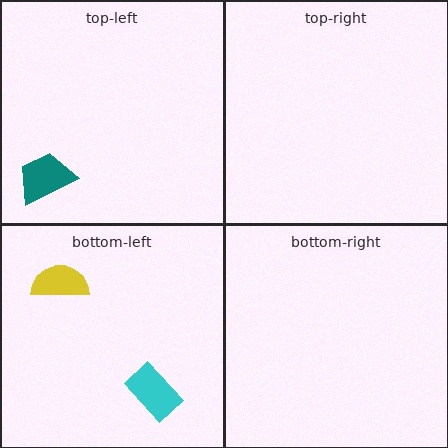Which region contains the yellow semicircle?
The bottom-left region.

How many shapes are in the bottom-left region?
2.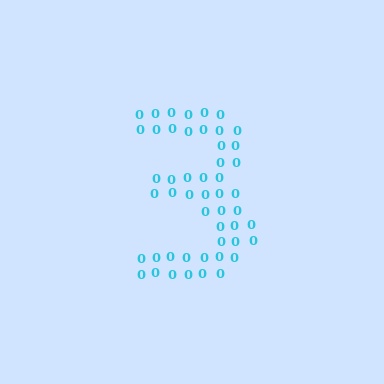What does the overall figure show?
The overall figure shows the digit 3.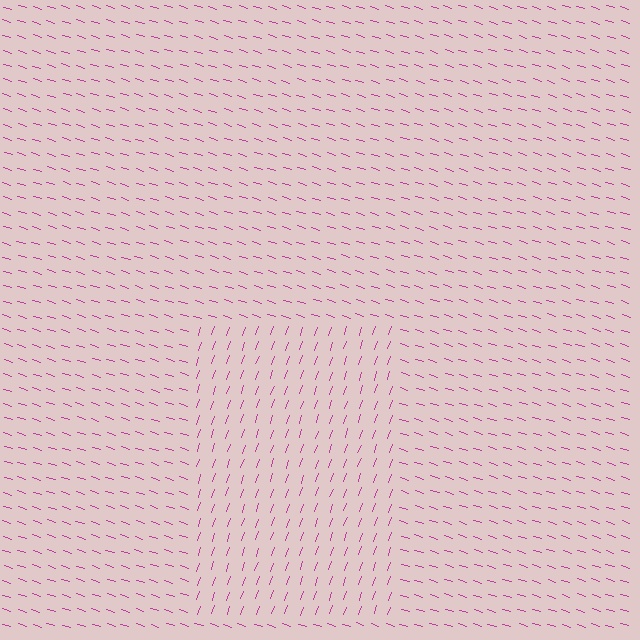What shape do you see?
I see a rectangle.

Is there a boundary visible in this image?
Yes, there is a texture boundary formed by a change in line orientation.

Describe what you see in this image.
The image is filled with small magenta line segments. A rectangle region in the image has lines oriented differently from the surrounding lines, creating a visible texture boundary.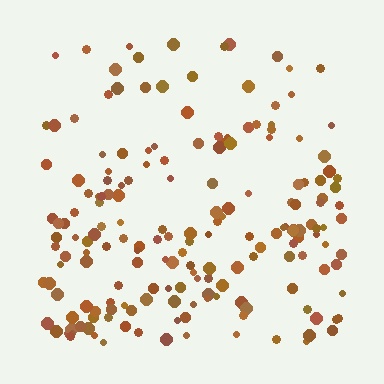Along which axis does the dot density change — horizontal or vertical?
Vertical.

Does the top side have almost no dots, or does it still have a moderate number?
Still a moderate number, just noticeably fewer than the bottom.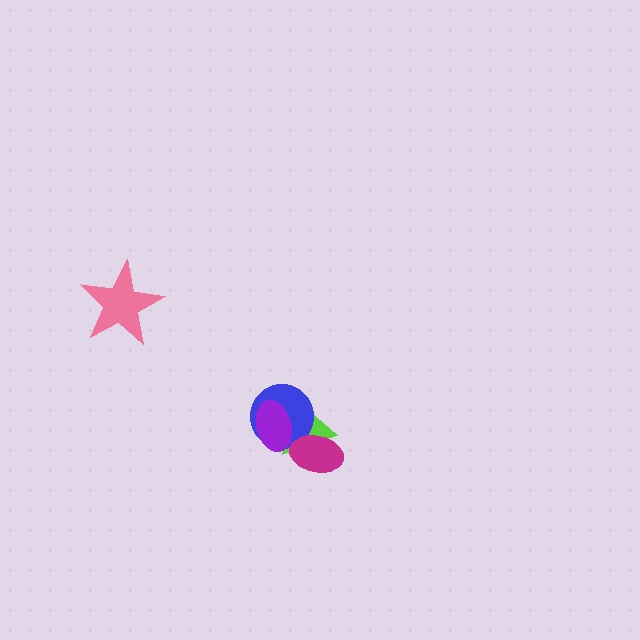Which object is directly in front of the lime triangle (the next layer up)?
The blue circle is directly in front of the lime triangle.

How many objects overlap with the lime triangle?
3 objects overlap with the lime triangle.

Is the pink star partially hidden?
No, no other shape covers it.